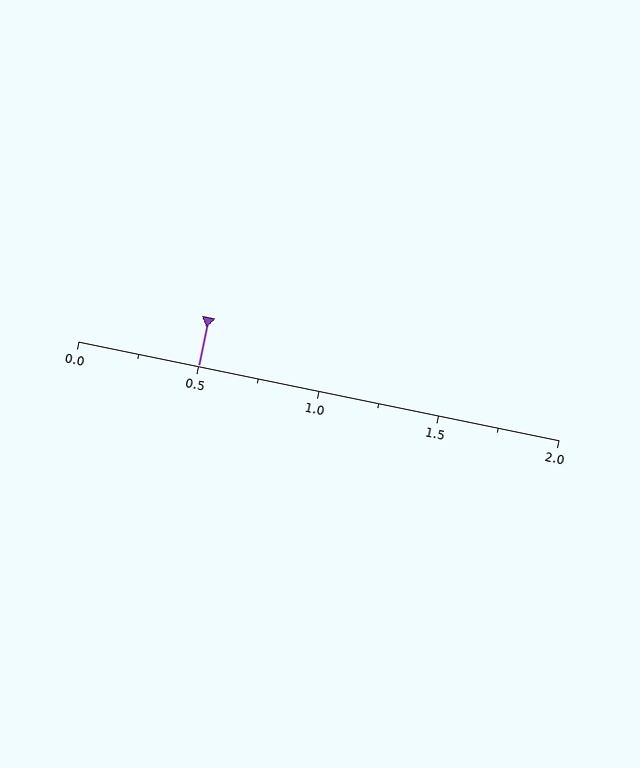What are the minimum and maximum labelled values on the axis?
The axis runs from 0.0 to 2.0.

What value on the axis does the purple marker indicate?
The marker indicates approximately 0.5.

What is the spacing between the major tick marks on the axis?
The major ticks are spaced 0.5 apart.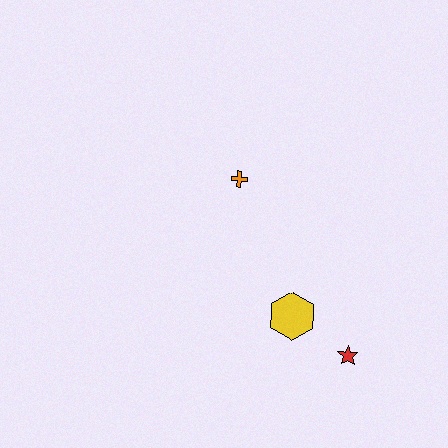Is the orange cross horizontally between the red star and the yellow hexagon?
No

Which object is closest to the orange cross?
The yellow hexagon is closest to the orange cross.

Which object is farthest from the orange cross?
The red star is farthest from the orange cross.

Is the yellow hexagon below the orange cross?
Yes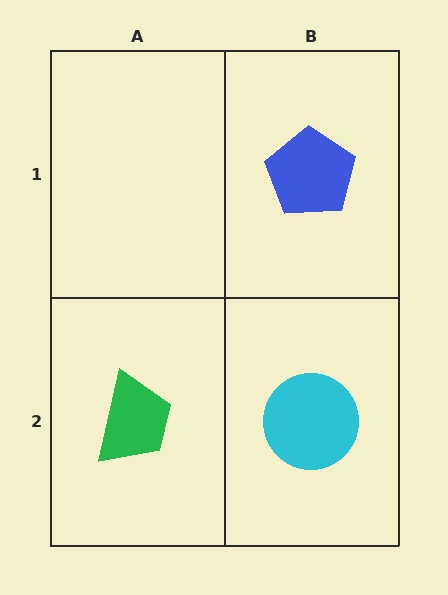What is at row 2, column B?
A cyan circle.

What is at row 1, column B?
A blue pentagon.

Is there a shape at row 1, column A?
No, that cell is empty.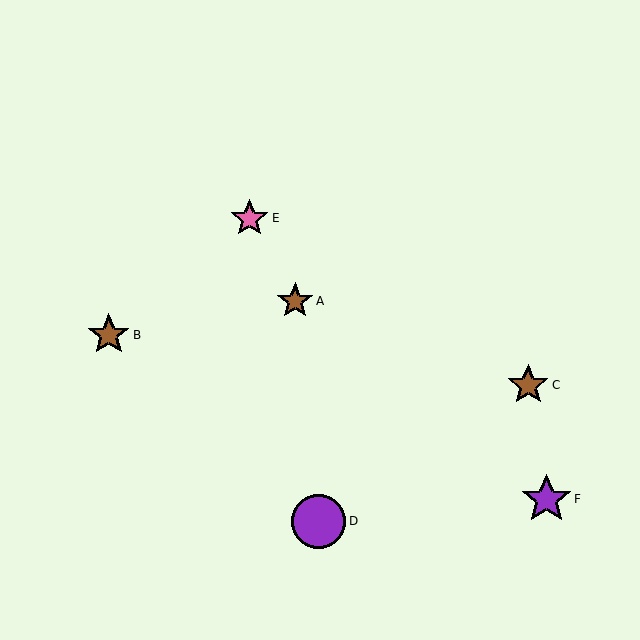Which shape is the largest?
The purple circle (labeled D) is the largest.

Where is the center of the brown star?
The center of the brown star is at (109, 335).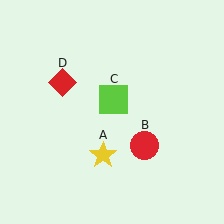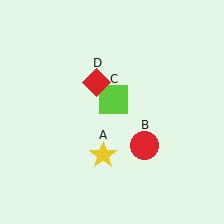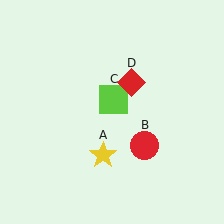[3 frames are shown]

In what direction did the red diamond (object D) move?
The red diamond (object D) moved right.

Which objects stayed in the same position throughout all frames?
Yellow star (object A) and red circle (object B) and lime square (object C) remained stationary.